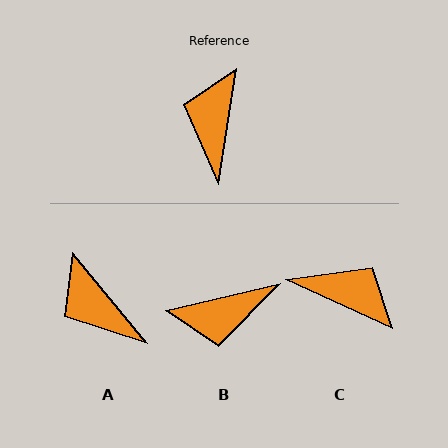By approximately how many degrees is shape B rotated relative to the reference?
Approximately 112 degrees counter-clockwise.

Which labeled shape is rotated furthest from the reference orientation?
B, about 112 degrees away.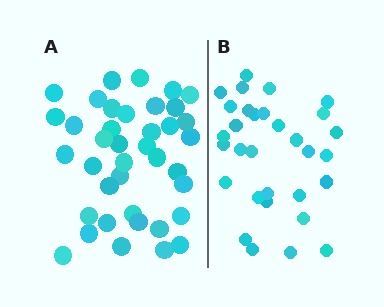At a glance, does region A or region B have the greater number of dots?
Region A (the left region) has more dots.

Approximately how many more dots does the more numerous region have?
Region A has roughly 8 or so more dots than region B.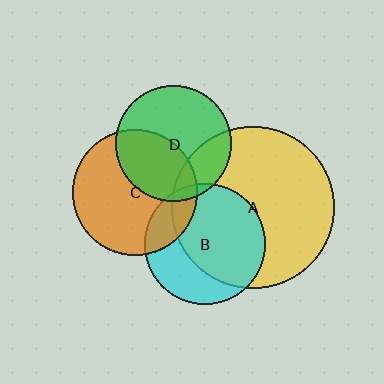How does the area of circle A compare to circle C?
Approximately 1.7 times.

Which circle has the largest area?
Circle A (yellow).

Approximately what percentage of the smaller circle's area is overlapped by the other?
Approximately 10%.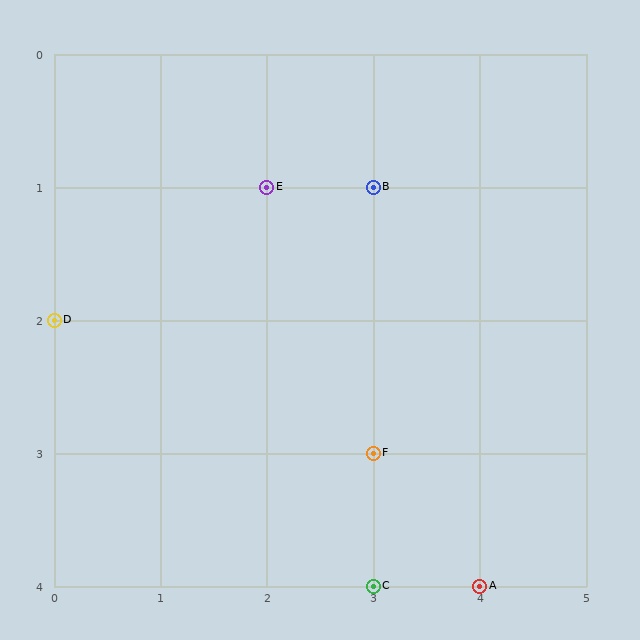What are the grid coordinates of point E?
Point E is at grid coordinates (2, 1).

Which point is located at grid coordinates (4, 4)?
Point A is at (4, 4).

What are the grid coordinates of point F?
Point F is at grid coordinates (3, 3).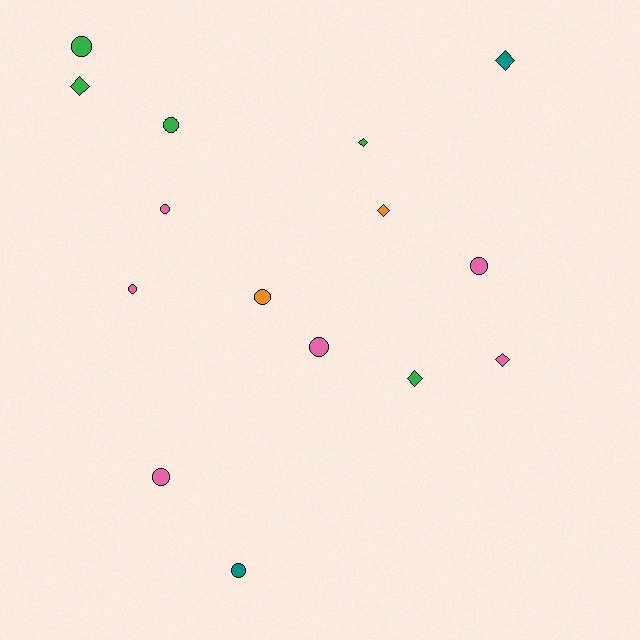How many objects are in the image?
There are 15 objects.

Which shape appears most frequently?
Circle, with 9 objects.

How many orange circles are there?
There is 1 orange circle.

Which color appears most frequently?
Pink, with 6 objects.